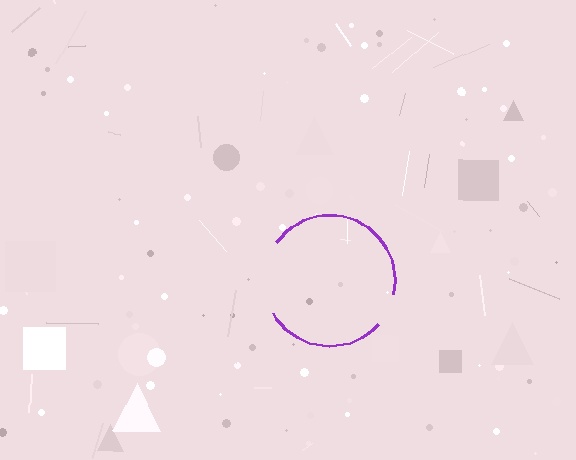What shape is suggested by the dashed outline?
The dashed outline suggests a circle.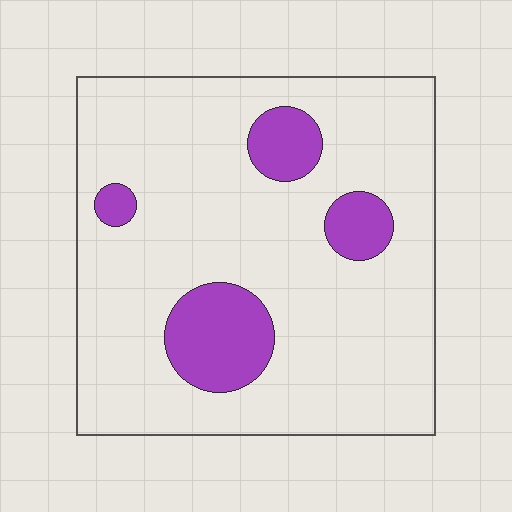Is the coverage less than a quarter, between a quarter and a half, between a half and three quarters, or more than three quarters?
Less than a quarter.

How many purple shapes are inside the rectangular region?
4.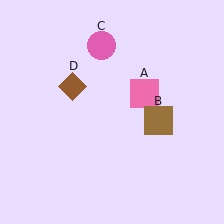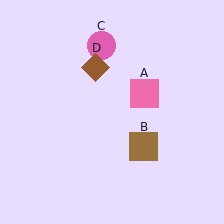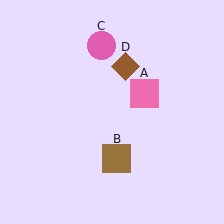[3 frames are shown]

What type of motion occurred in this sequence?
The brown square (object B), brown diamond (object D) rotated clockwise around the center of the scene.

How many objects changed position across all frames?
2 objects changed position: brown square (object B), brown diamond (object D).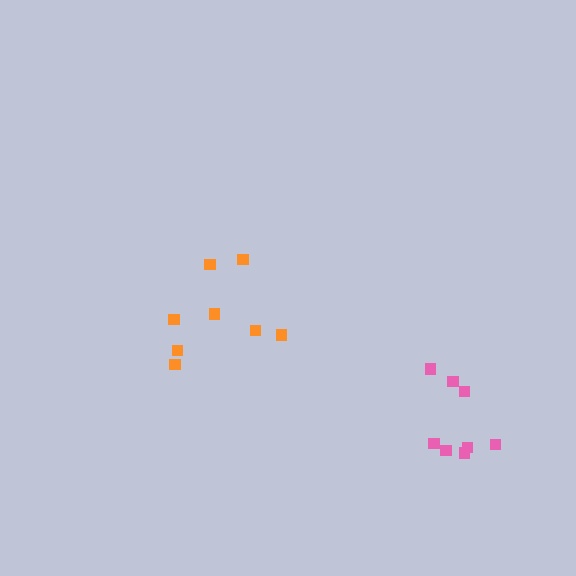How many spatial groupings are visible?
There are 2 spatial groupings.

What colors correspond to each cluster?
The clusters are colored: orange, pink.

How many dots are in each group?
Group 1: 8 dots, Group 2: 8 dots (16 total).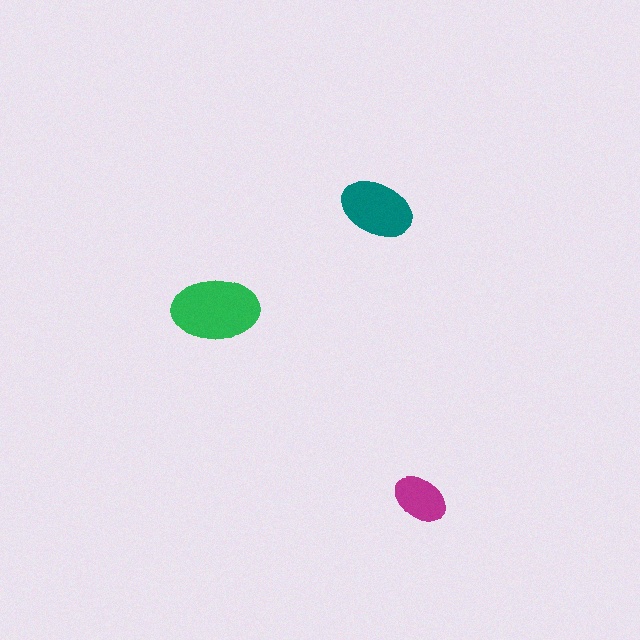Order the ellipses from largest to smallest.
the green one, the teal one, the magenta one.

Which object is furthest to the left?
The green ellipse is leftmost.